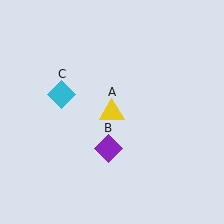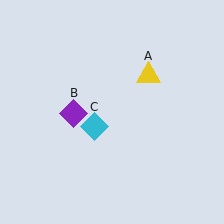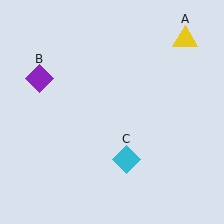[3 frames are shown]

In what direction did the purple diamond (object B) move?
The purple diamond (object B) moved up and to the left.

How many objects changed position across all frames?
3 objects changed position: yellow triangle (object A), purple diamond (object B), cyan diamond (object C).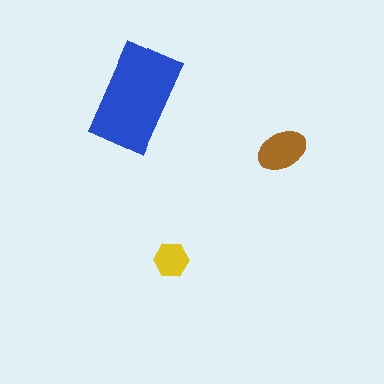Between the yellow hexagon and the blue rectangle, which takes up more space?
The blue rectangle.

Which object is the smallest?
The yellow hexagon.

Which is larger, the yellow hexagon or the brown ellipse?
The brown ellipse.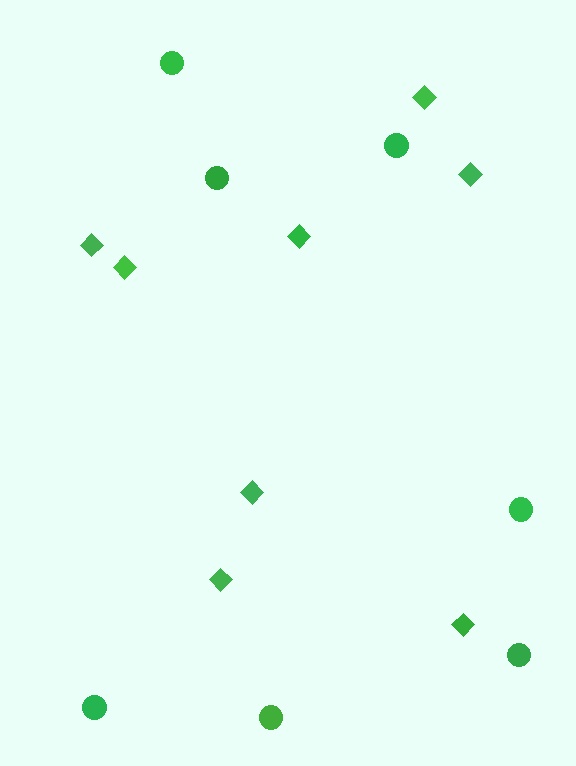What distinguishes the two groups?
There are 2 groups: one group of circles (7) and one group of diamonds (8).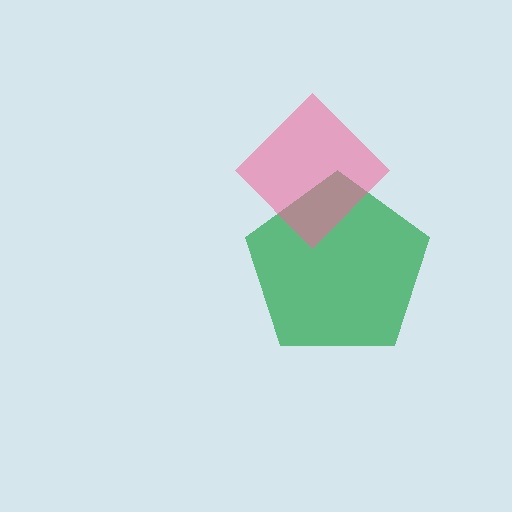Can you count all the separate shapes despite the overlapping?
Yes, there are 2 separate shapes.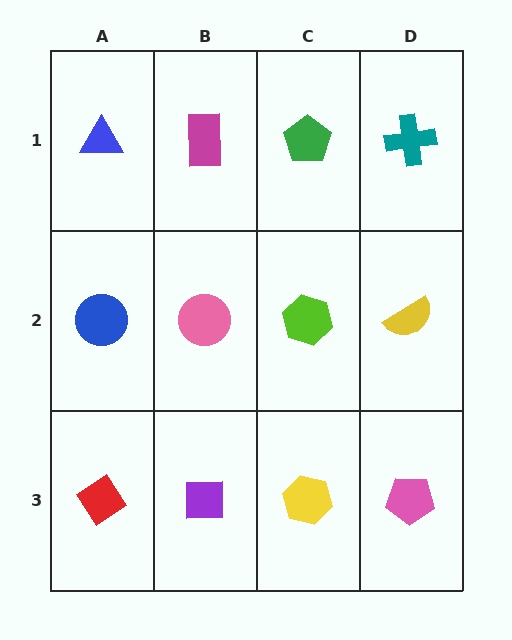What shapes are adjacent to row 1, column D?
A yellow semicircle (row 2, column D), a green pentagon (row 1, column C).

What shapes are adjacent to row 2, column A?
A blue triangle (row 1, column A), a red diamond (row 3, column A), a pink circle (row 2, column B).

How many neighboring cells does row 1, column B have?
3.